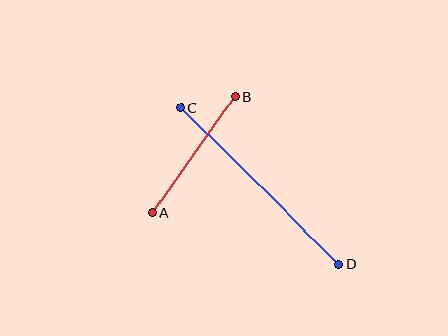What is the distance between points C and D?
The distance is approximately 223 pixels.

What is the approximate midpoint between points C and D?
The midpoint is at approximately (260, 186) pixels.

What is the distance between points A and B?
The distance is approximately 143 pixels.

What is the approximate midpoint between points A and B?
The midpoint is at approximately (193, 155) pixels.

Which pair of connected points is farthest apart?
Points C and D are farthest apart.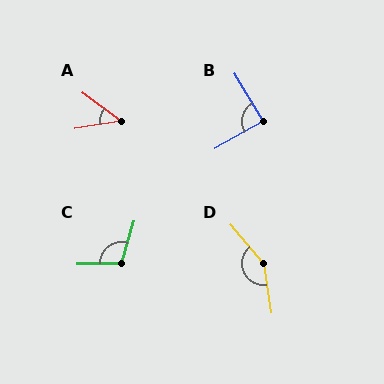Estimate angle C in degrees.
Approximately 108 degrees.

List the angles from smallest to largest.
A (45°), B (89°), C (108°), D (149°).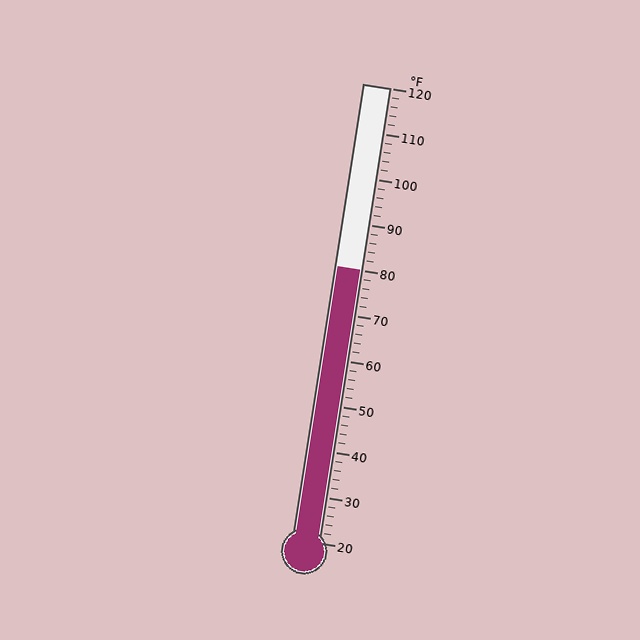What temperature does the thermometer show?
The thermometer shows approximately 80°F.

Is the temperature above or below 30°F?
The temperature is above 30°F.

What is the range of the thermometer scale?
The thermometer scale ranges from 20°F to 120°F.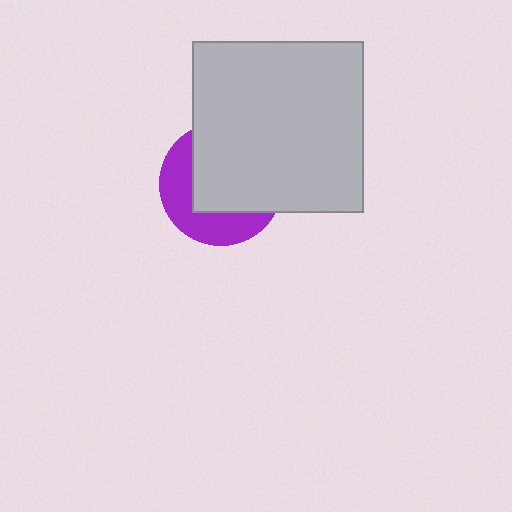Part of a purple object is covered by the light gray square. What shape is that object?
It is a circle.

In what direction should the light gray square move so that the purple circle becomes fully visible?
The light gray square should move toward the upper-right. That is the shortest direction to clear the overlap and leave the purple circle fully visible.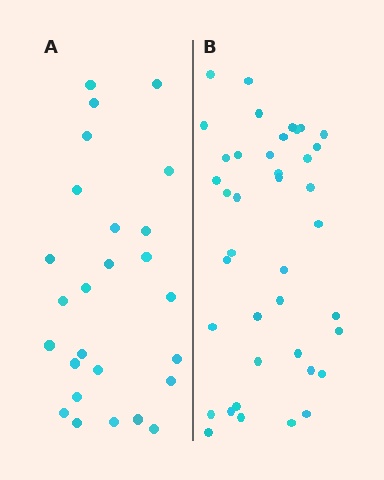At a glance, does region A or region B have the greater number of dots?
Region B (the right region) has more dots.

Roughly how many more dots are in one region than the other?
Region B has approximately 15 more dots than region A.